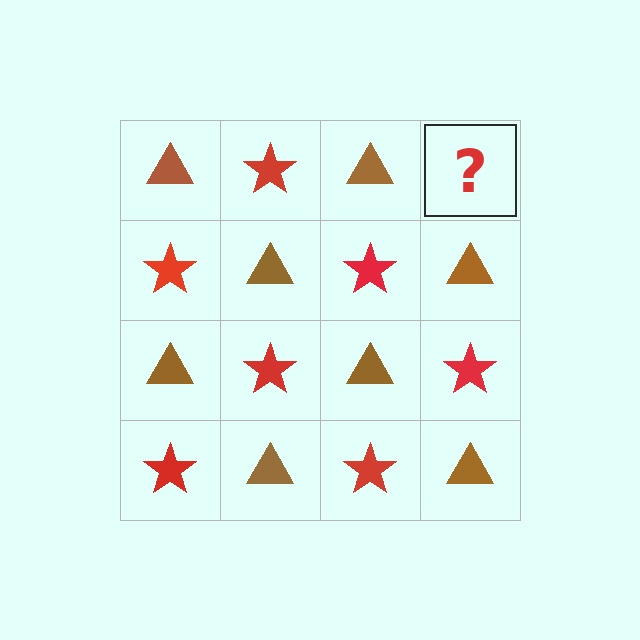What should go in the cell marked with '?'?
The missing cell should contain a red star.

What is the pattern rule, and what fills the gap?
The rule is that it alternates brown triangle and red star in a checkerboard pattern. The gap should be filled with a red star.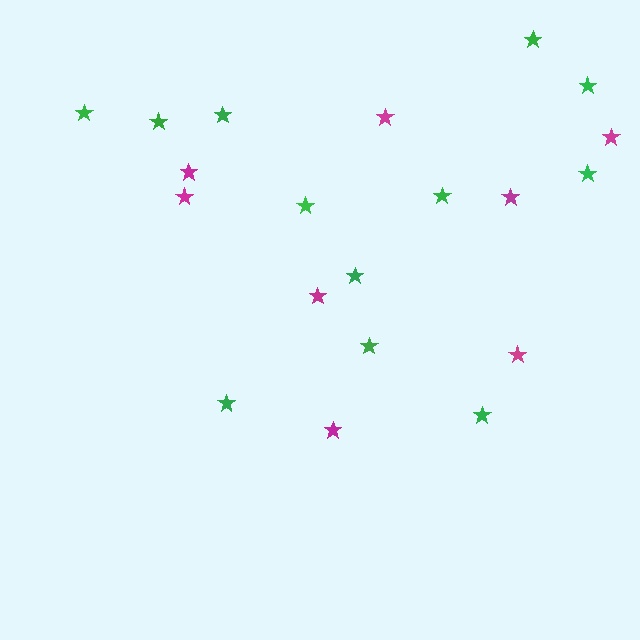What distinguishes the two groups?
There are 2 groups: one group of green stars (12) and one group of magenta stars (8).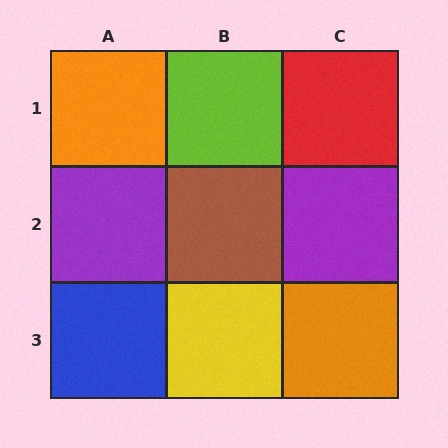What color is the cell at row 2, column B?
Brown.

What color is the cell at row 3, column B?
Yellow.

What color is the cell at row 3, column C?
Orange.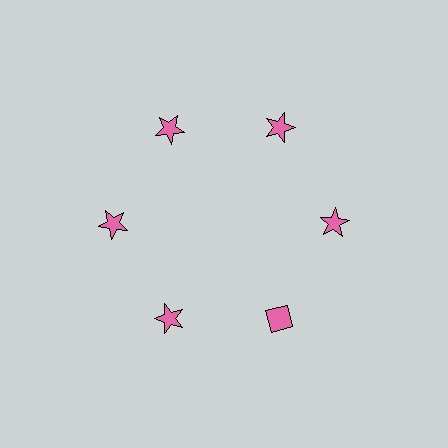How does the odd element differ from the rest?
It has a different shape: diamond instead of star.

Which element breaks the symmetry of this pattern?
The pink diamond at roughly the 5 o'clock position breaks the symmetry. All other shapes are pink stars.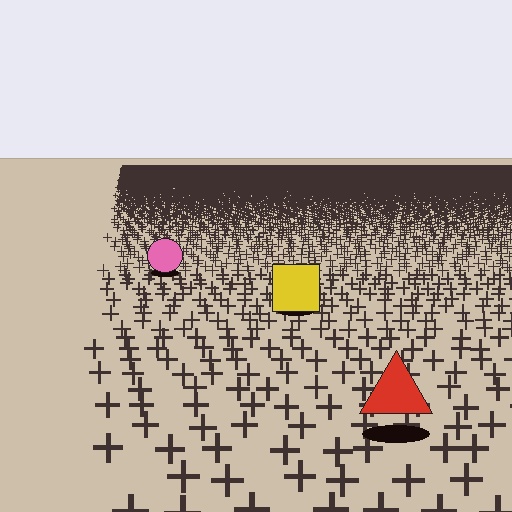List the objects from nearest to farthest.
From nearest to farthest: the red triangle, the yellow square, the pink circle.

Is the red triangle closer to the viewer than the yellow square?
Yes. The red triangle is closer — you can tell from the texture gradient: the ground texture is coarser near it.